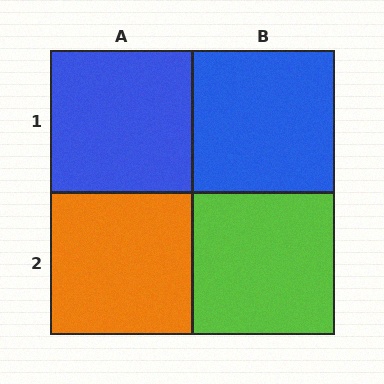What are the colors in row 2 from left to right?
Orange, lime.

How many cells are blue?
2 cells are blue.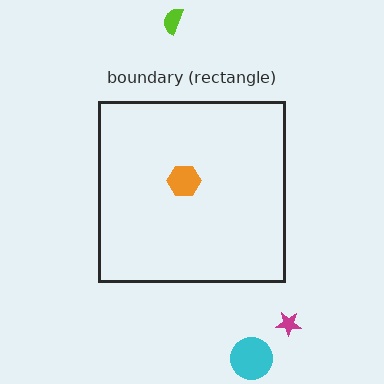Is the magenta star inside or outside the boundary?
Outside.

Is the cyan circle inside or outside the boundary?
Outside.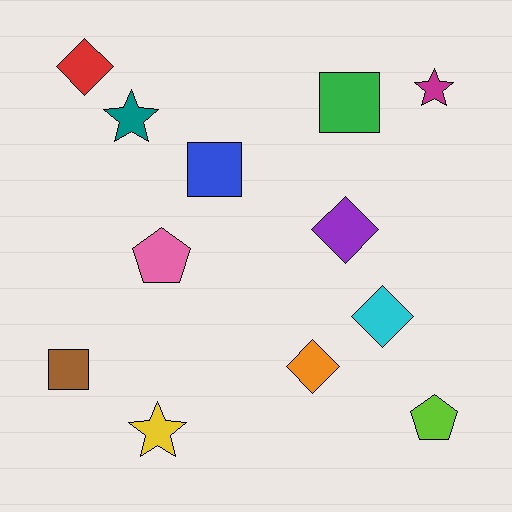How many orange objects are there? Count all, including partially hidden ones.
There is 1 orange object.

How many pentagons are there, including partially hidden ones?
There are 2 pentagons.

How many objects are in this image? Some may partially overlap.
There are 12 objects.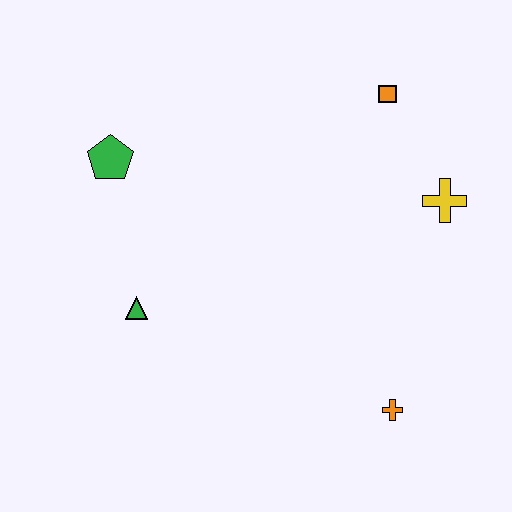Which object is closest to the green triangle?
The green pentagon is closest to the green triangle.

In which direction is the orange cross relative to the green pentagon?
The orange cross is to the right of the green pentagon.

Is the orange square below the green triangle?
No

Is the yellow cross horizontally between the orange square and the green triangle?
No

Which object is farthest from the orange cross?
The green pentagon is farthest from the orange cross.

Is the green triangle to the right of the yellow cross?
No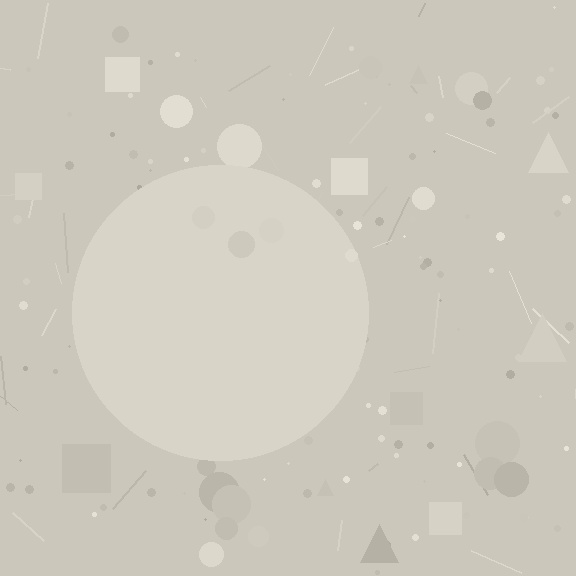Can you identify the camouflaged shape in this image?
The camouflaged shape is a circle.